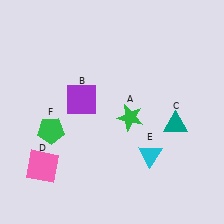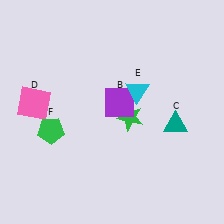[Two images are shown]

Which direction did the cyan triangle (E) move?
The cyan triangle (E) moved up.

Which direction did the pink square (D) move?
The pink square (D) moved up.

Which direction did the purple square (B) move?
The purple square (B) moved right.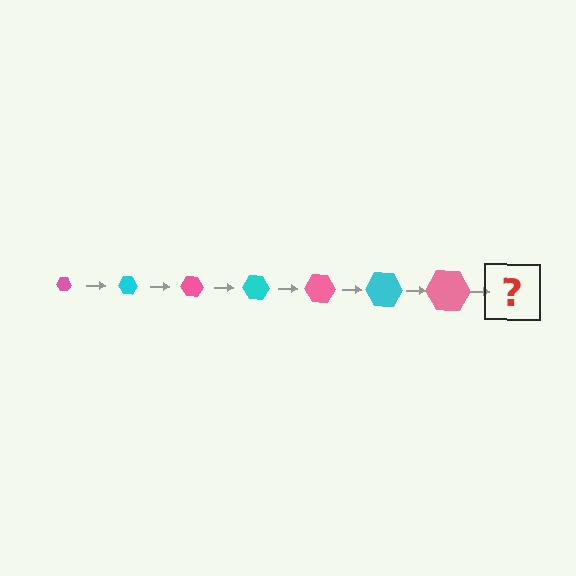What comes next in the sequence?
The next element should be a cyan hexagon, larger than the previous one.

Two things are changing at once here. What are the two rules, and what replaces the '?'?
The two rules are that the hexagon grows larger each step and the color cycles through pink and cyan. The '?' should be a cyan hexagon, larger than the previous one.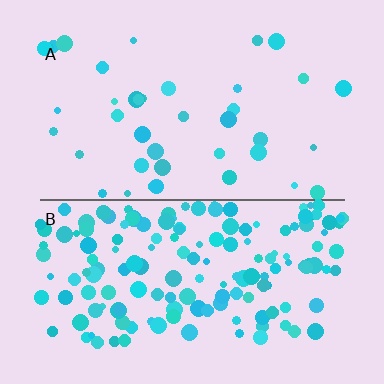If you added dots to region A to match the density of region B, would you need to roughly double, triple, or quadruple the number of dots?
Approximately quadruple.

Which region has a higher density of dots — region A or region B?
B (the bottom).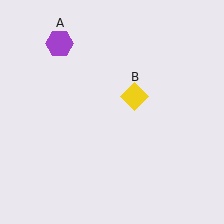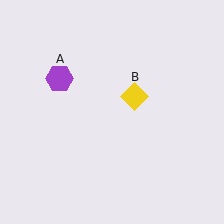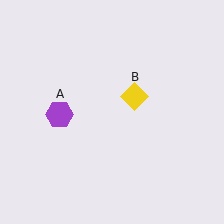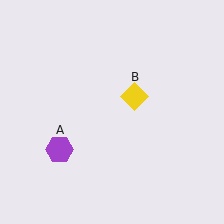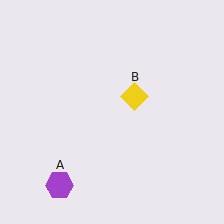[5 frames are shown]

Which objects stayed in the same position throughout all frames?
Yellow diamond (object B) remained stationary.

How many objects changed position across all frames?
1 object changed position: purple hexagon (object A).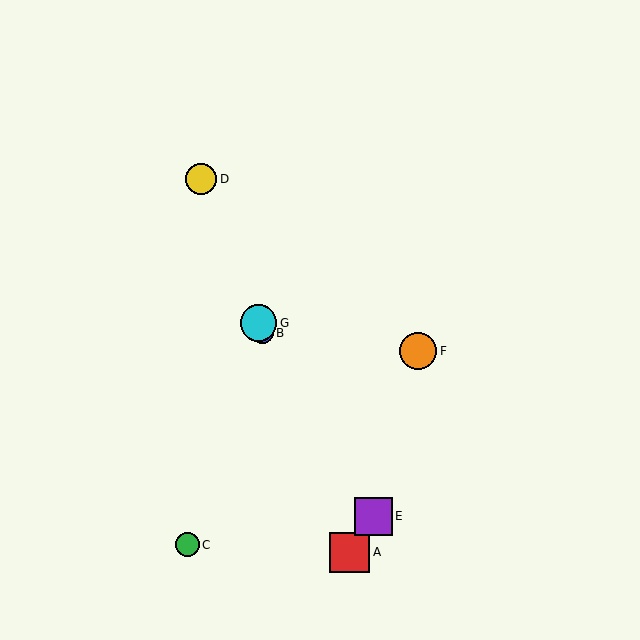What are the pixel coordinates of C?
Object C is at (187, 545).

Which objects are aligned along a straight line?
Objects A, B, D, G are aligned along a straight line.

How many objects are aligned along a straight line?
4 objects (A, B, D, G) are aligned along a straight line.